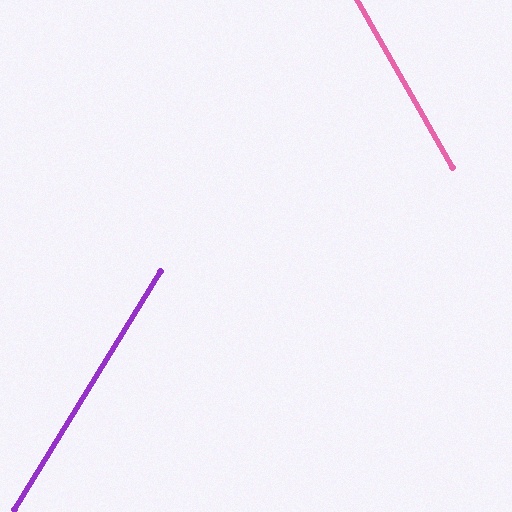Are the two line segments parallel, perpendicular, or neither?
Neither parallel nor perpendicular — they differ by about 61°.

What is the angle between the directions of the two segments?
Approximately 61 degrees.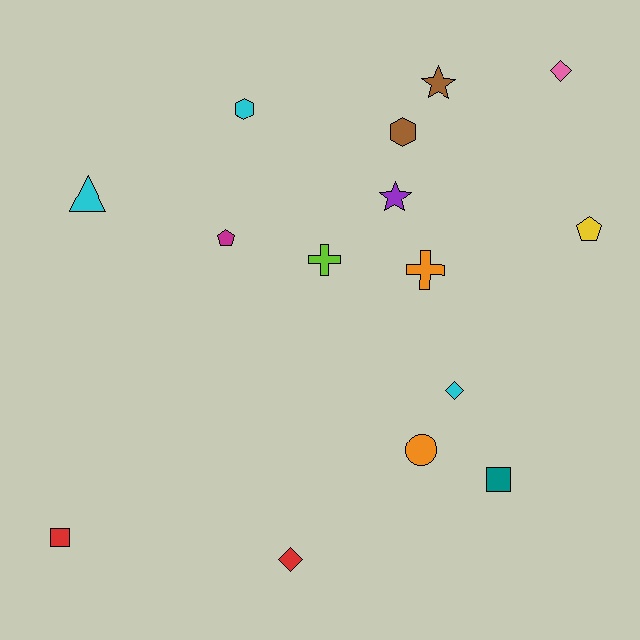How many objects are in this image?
There are 15 objects.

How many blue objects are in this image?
There are no blue objects.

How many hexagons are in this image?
There are 2 hexagons.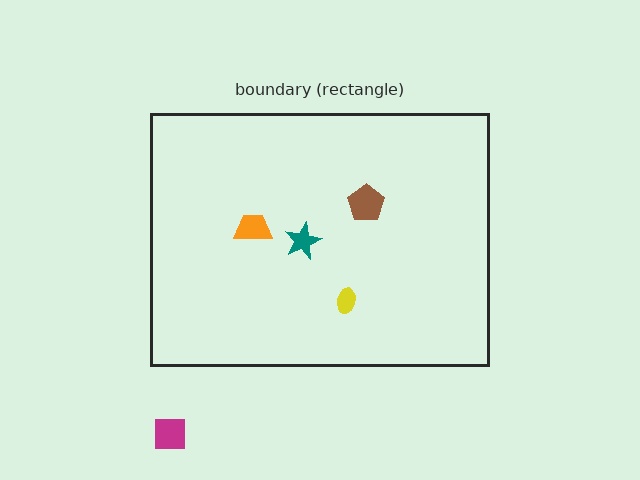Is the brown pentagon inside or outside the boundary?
Inside.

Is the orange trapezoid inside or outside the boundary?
Inside.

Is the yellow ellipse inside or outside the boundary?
Inside.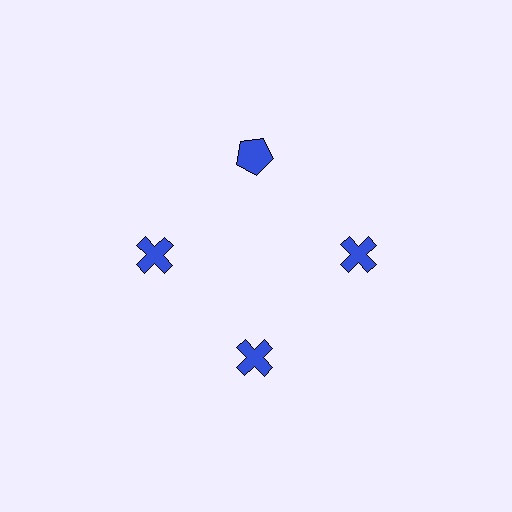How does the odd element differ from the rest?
It has a different shape: pentagon instead of cross.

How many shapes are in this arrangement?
There are 4 shapes arranged in a ring pattern.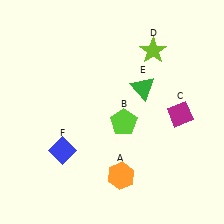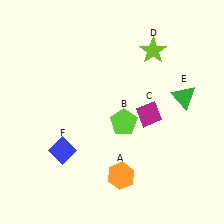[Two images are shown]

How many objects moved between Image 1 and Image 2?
2 objects moved between the two images.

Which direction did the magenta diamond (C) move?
The magenta diamond (C) moved left.